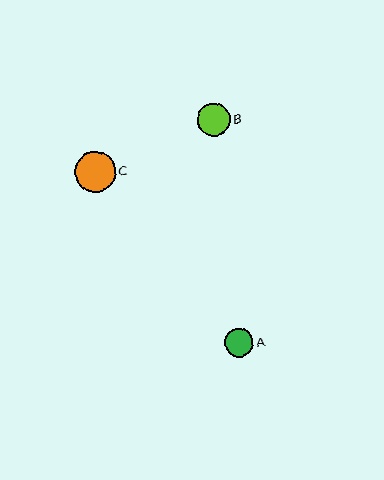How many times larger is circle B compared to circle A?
Circle B is approximately 1.1 times the size of circle A.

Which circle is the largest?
Circle C is the largest with a size of approximately 41 pixels.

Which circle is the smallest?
Circle A is the smallest with a size of approximately 29 pixels.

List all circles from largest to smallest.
From largest to smallest: C, B, A.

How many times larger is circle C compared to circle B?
Circle C is approximately 1.3 times the size of circle B.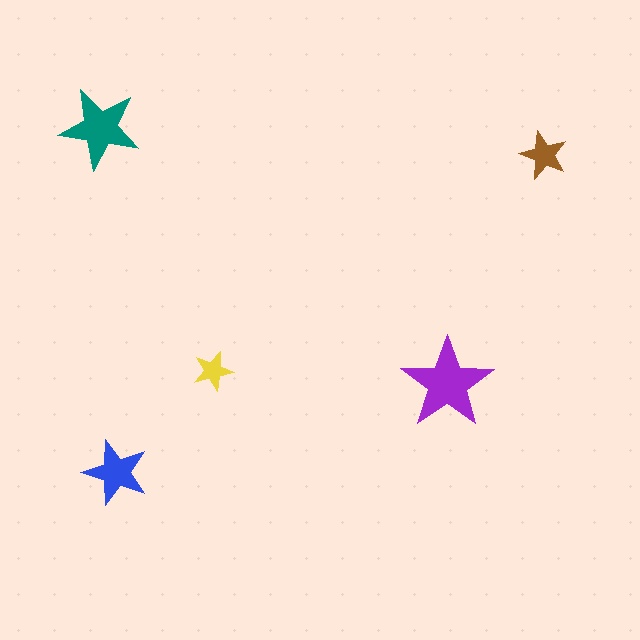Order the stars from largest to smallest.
the purple one, the teal one, the blue one, the brown one, the yellow one.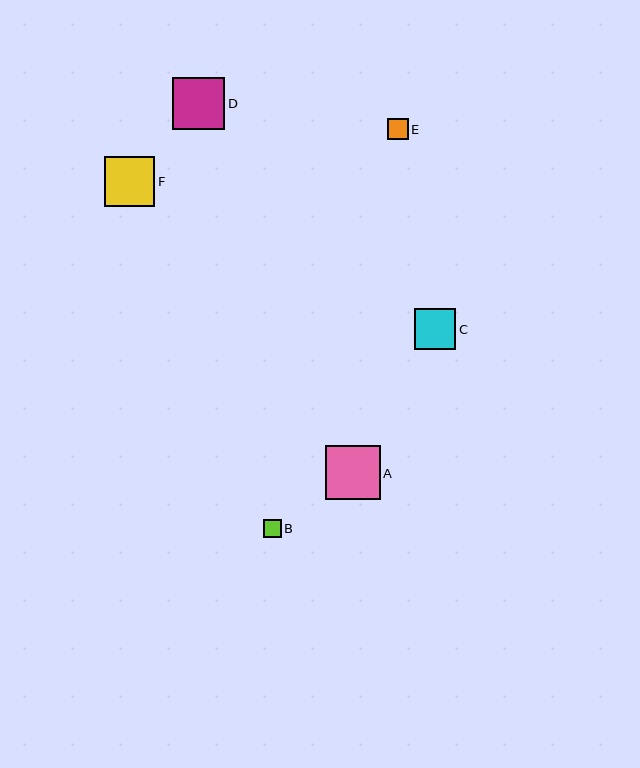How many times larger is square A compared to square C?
Square A is approximately 1.3 times the size of square C.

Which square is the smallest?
Square B is the smallest with a size of approximately 18 pixels.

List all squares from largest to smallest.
From largest to smallest: A, D, F, C, E, B.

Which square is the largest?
Square A is the largest with a size of approximately 54 pixels.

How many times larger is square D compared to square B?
Square D is approximately 2.9 times the size of square B.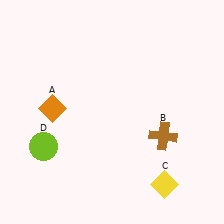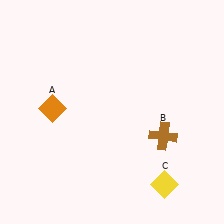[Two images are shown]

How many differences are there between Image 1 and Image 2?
There is 1 difference between the two images.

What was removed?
The lime circle (D) was removed in Image 2.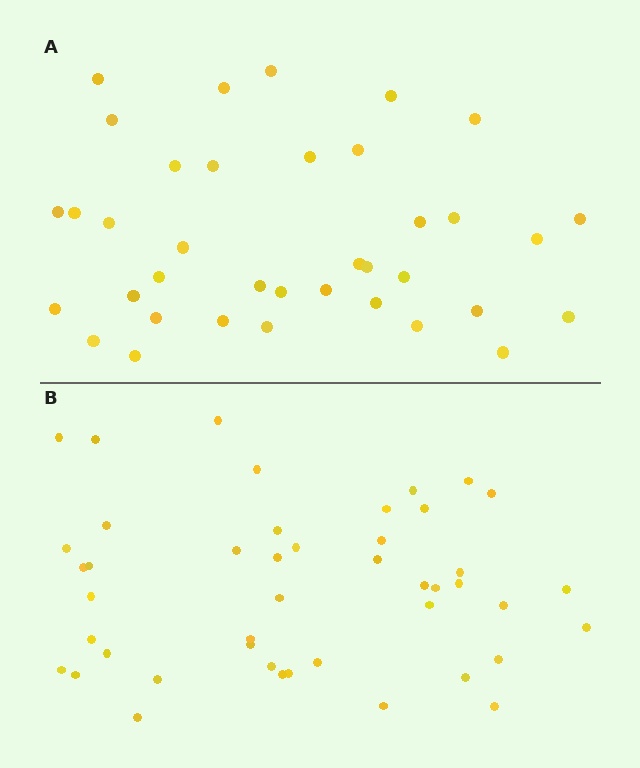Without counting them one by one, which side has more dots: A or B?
Region B (the bottom region) has more dots.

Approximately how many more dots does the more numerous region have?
Region B has roughly 8 or so more dots than region A.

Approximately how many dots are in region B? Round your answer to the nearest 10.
About 40 dots. (The exact count is 45, which rounds to 40.)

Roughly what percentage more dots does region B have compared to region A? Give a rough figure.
About 20% more.